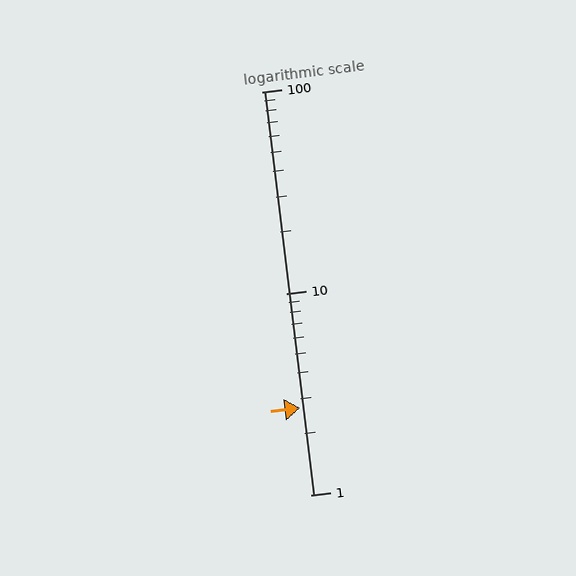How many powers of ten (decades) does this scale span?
The scale spans 2 decades, from 1 to 100.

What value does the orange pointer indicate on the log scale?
The pointer indicates approximately 2.7.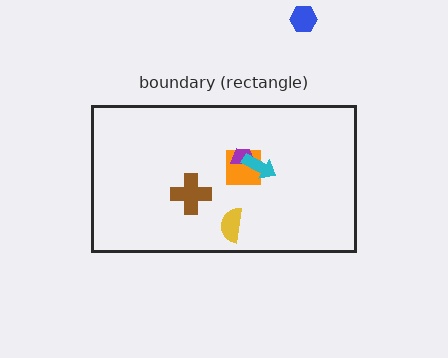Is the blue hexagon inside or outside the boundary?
Outside.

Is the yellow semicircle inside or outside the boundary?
Inside.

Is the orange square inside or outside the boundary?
Inside.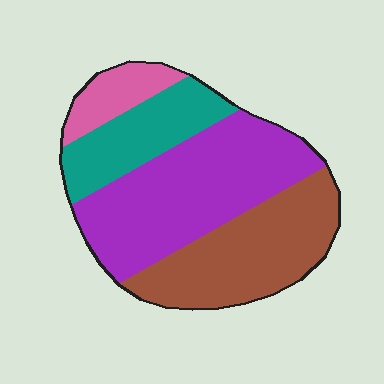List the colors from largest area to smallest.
From largest to smallest: purple, brown, teal, pink.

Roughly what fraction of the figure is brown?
Brown takes up between a quarter and a half of the figure.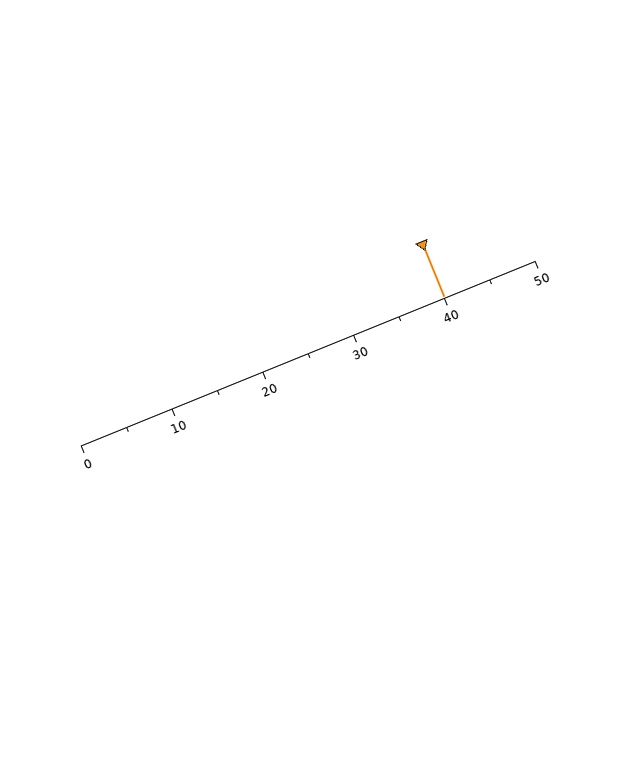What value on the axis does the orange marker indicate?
The marker indicates approximately 40.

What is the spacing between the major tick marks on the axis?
The major ticks are spaced 10 apart.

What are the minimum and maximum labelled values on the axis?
The axis runs from 0 to 50.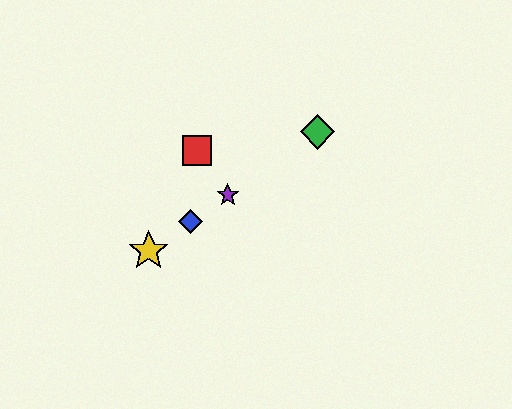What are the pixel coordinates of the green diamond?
The green diamond is at (317, 132).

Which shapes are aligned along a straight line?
The blue diamond, the green diamond, the yellow star, the purple star are aligned along a straight line.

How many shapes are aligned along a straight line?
4 shapes (the blue diamond, the green diamond, the yellow star, the purple star) are aligned along a straight line.